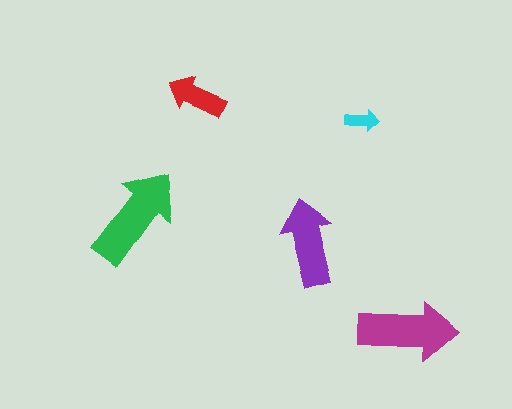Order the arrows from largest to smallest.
the green one, the magenta one, the purple one, the red one, the cyan one.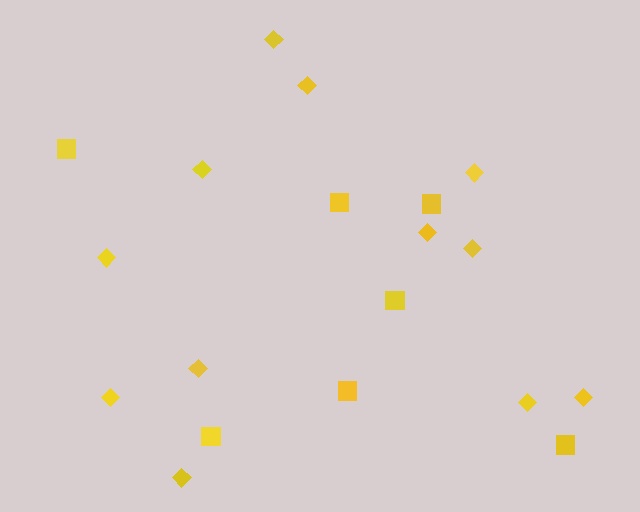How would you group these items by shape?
There are 2 groups: one group of squares (7) and one group of diamonds (12).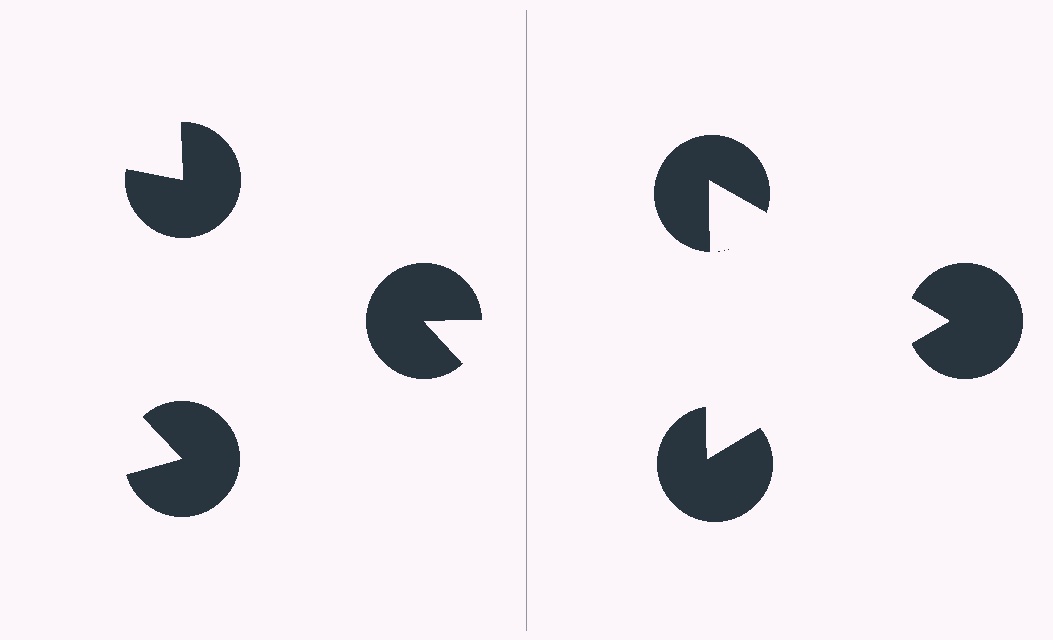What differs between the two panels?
The pac-man discs are positioned identically on both sides; only the wedge orientations differ. On the right they align to a triangle; on the left they are misaligned.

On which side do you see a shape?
An illusory triangle appears on the right side. On the left side the wedge cuts are rotated, so no coherent shape forms.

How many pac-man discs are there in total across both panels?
6 — 3 on each side.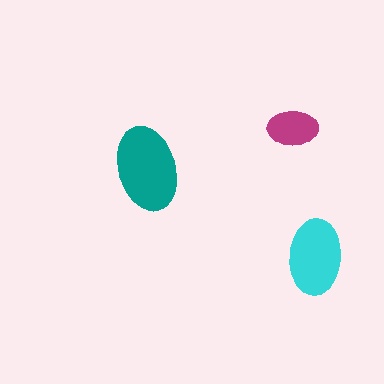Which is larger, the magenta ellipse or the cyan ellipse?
The cyan one.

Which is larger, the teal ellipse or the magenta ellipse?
The teal one.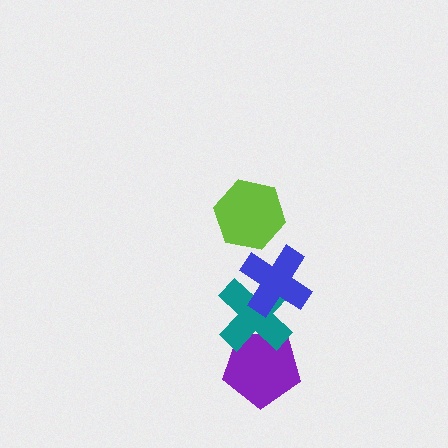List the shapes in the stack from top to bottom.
From top to bottom: the lime hexagon, the blue cross, the teal cross, the purple pentagon.